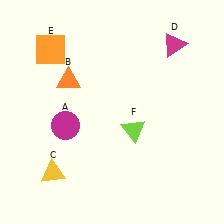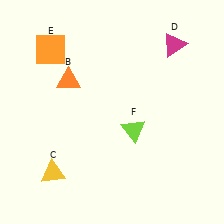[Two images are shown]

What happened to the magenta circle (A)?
The magenta circle (A) was removed in Image 2. It was in the bottom-left area of Image 1.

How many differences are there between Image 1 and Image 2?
There is 1 difference between the two images.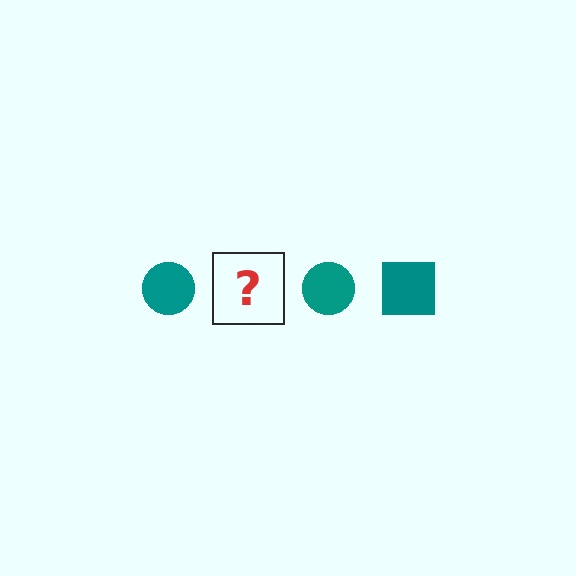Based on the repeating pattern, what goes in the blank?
The blank should be a teal square.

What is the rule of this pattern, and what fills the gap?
The rule is that the pattern cycles through circle, square shapes in teal. The gap should be filled with a teal square.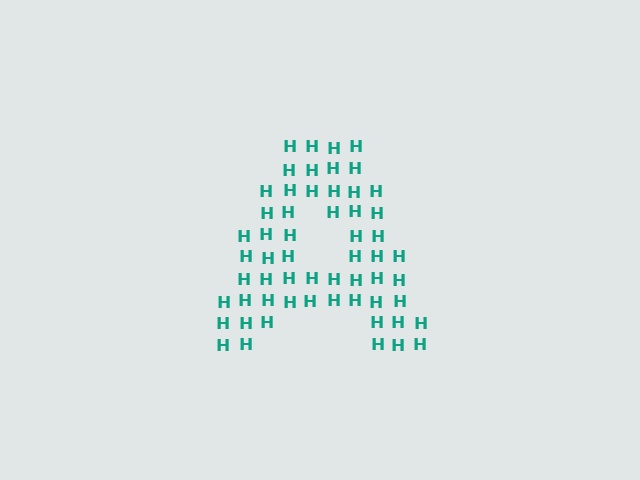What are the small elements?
The small elements are letter H's.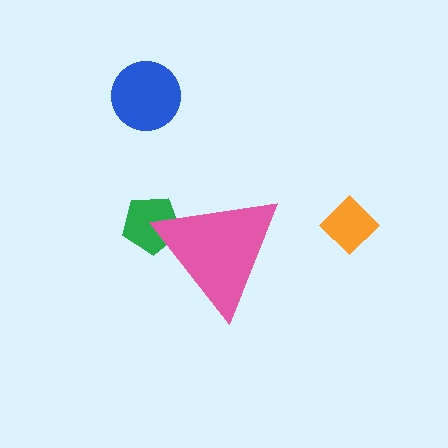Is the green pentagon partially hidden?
Yes, the green pentagon is partially hidden behind the pink triangle.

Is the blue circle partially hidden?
No, the blue circle is fully visible.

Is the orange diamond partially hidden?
No, the orange diamond is fully visible.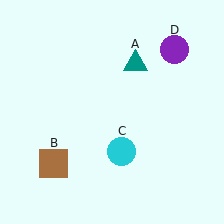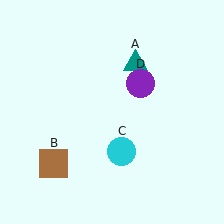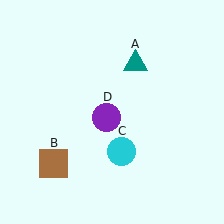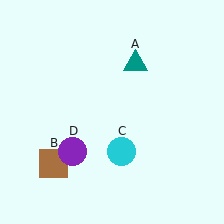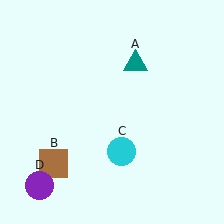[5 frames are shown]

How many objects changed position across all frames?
1 object changed position: purple circle (object D).